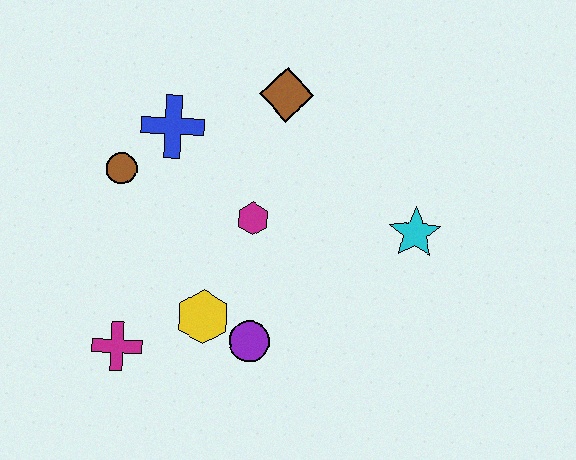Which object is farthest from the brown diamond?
The magenta cross is farthest from the brown diamond.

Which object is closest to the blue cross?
The brown circle is closest to the blue cross.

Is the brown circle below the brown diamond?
Yes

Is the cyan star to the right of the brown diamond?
Yes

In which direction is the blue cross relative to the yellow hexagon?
The blue cross is above the yellow hexagon.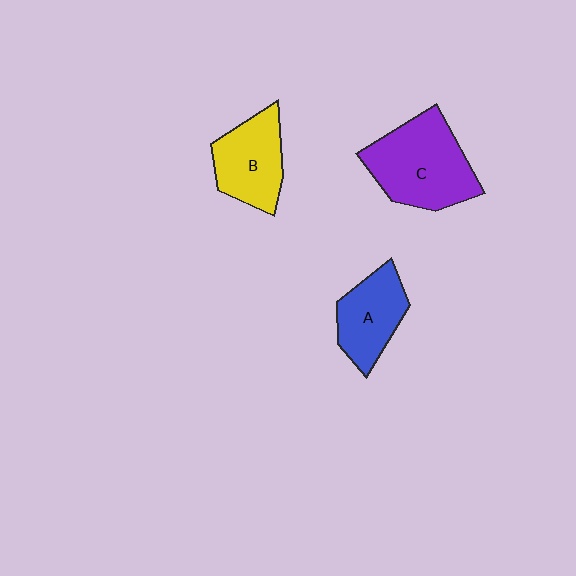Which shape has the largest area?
Shape C (purple).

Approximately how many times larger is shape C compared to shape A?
Approximately 1.5 times.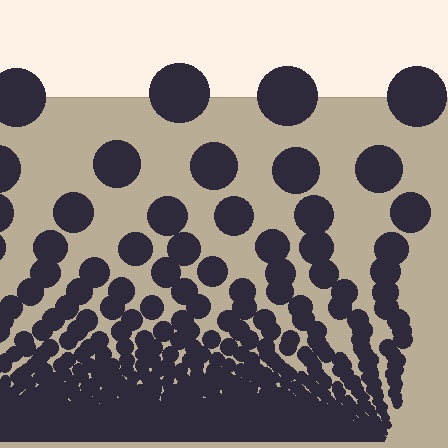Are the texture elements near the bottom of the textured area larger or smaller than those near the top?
Smaller. The gradient is inverted — elements near the bottom are smaller and denser.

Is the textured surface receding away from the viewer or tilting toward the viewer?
The surface appears to tilt toward the viewer. Texture elements get larger and sparser toward the top.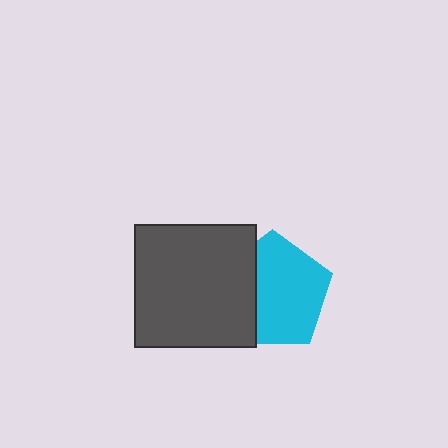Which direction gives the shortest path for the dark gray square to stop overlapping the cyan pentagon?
Moving left gives the shortest separation.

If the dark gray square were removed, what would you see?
You would see the complete cyan pentagon.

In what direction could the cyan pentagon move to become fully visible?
The cyan pentagon could move right. That would shift it out from behind the dark gray square entirely.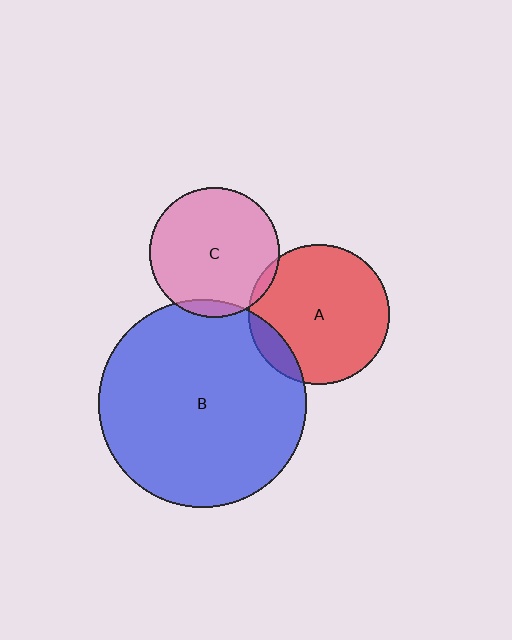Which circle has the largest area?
Circle B (blue).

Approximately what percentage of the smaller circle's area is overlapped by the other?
Approximately 10%.